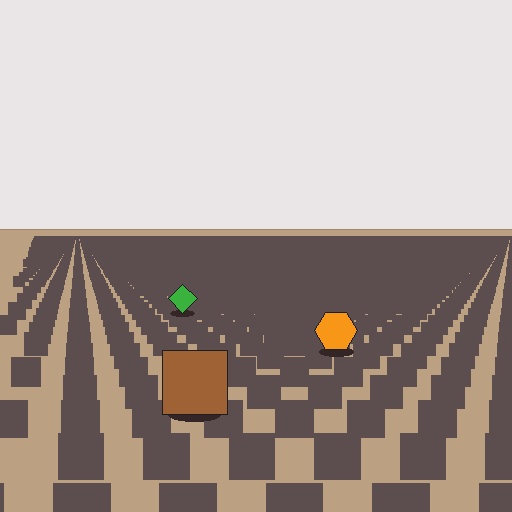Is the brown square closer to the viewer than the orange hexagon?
Yes. The brown square is closer — you can tell from the texture gradient: the ground texture is coarser near it.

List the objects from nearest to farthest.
From nearest to farthest: the brown square, the orange hexagon, the green diamond.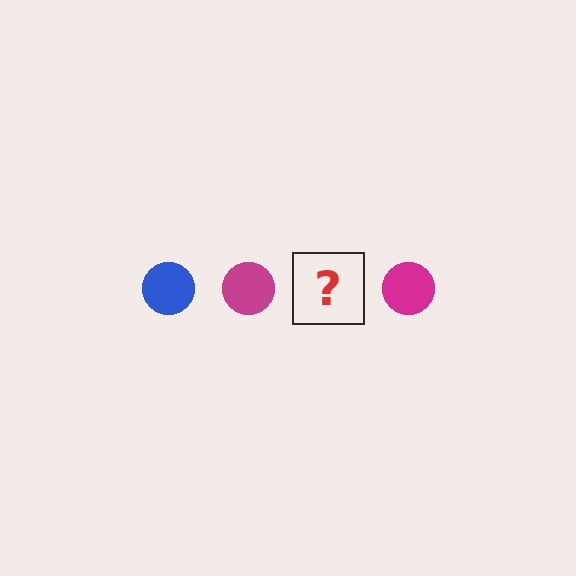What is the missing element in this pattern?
The missing element is a blue circle.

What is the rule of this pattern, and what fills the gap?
The rule is that the pattern cycles through blue, magenta circles. The gap should be filled with a blue circle.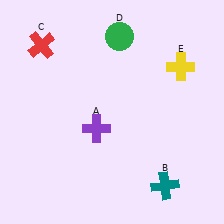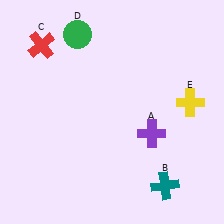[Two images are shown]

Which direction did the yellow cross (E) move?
The yellow cross (E) moved down.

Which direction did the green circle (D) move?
The green circle (D) moved left.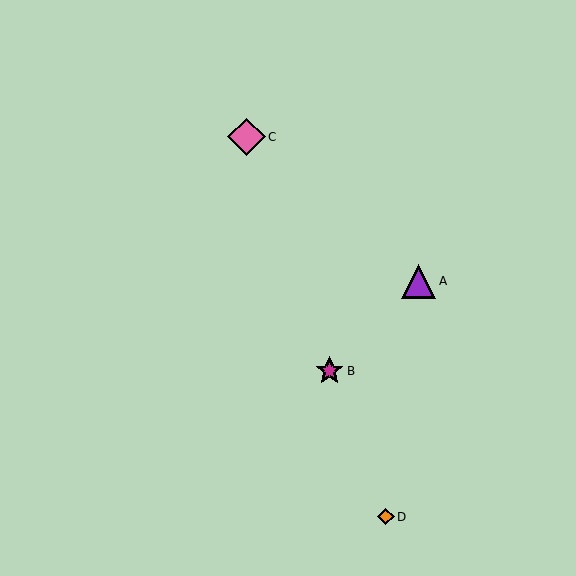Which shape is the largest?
The pink diamond (labeled C) is the largest.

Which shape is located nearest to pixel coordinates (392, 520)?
The orange diamond (labeled D) at (386, 517) is nearest to that location.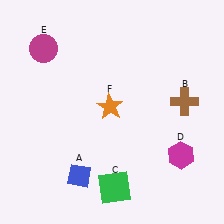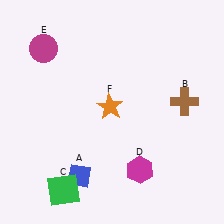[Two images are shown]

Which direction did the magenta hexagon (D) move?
The magenta hexagon (D) moved left.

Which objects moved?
The objects that moved are: the green square (C), the magenta hexagon (D).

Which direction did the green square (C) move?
The green square (C) moved left.